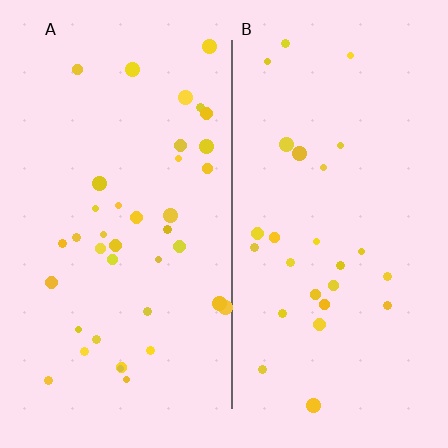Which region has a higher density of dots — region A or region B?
A (the left).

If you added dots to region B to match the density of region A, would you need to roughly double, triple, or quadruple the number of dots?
Approximately double.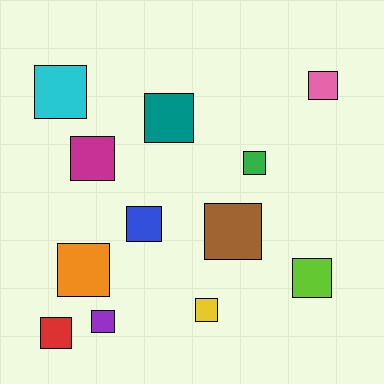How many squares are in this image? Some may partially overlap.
There are 12 squares.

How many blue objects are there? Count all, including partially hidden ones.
There is 1 blue object.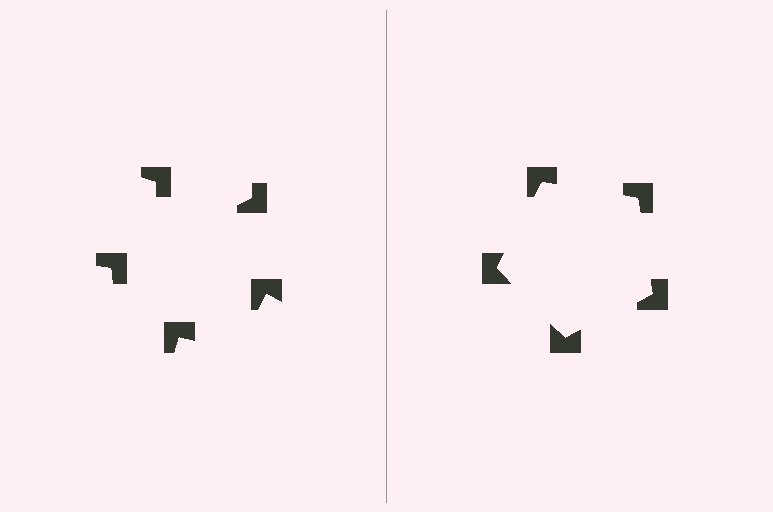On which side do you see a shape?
An illusory pentagon appears on the right side. On the left side the wedge cuts are rotated, so no coherent shape forms.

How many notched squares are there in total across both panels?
10 — 5 on each side.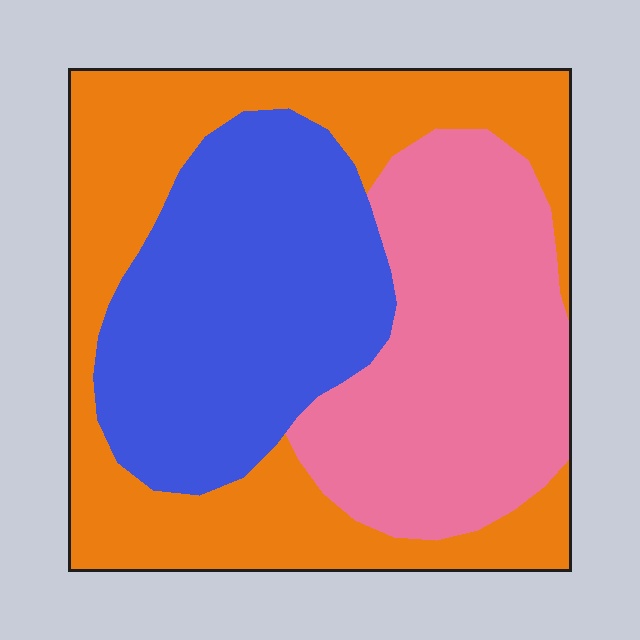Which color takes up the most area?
Orange, at roughly 40%.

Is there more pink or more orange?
Orange.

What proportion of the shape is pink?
Pink takes up about one third (1/3) of the shape.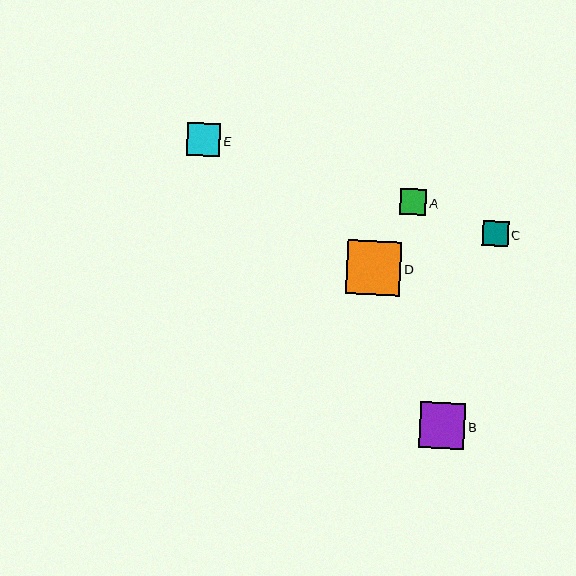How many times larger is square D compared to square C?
Square D is approximately 2.1 times the size of square C.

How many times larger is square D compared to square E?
Square D is approximately 1.6 times the size of square E.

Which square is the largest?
Square D is the largest with a size of approximately 54 pixels.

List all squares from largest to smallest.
From largest to smallest: D, B, E, A, C.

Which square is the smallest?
Square C is the smallest with a size of approximately 26 pixels.